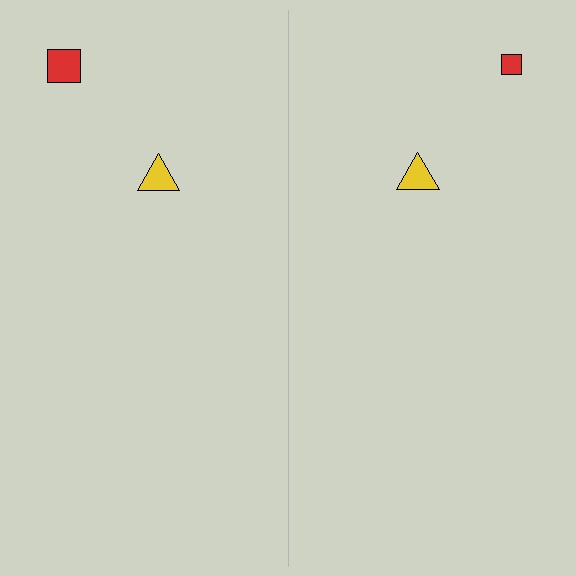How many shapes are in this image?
There are 4 shapes in this image.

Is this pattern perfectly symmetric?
No, the pattern is not perfectly symmetric. The red square on the right side has a different size than its mirror counterpart.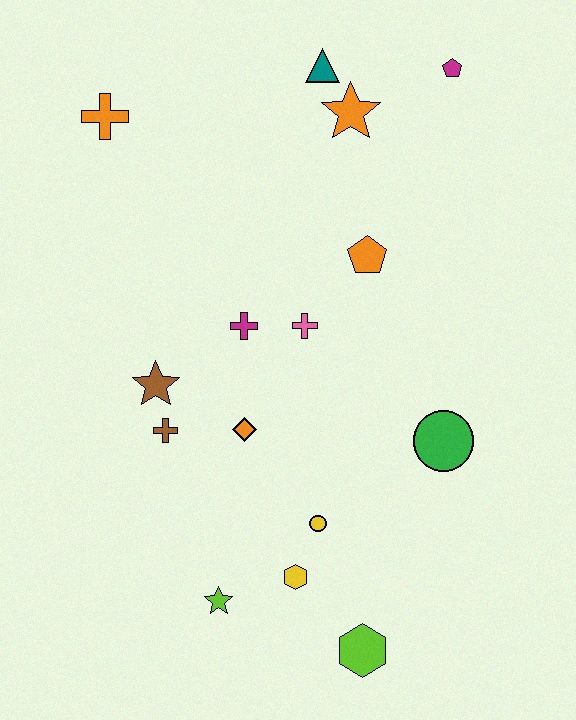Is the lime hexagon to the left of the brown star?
No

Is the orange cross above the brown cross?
Yes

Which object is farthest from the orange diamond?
The magenta pentagon is farthest from the orange diamond.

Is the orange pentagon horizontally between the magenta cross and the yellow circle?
No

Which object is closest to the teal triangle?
The orange star is closest to the teal triangle.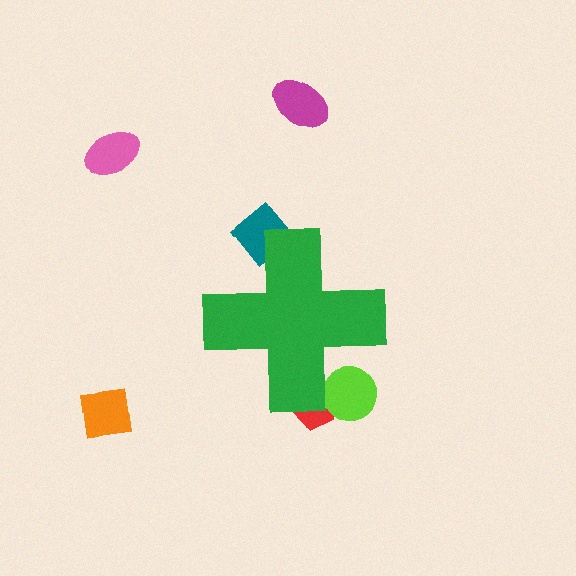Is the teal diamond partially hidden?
Yes, the teal diamond is partially hidden behind the green cross.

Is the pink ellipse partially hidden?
No, the pink ellipse is fully visible.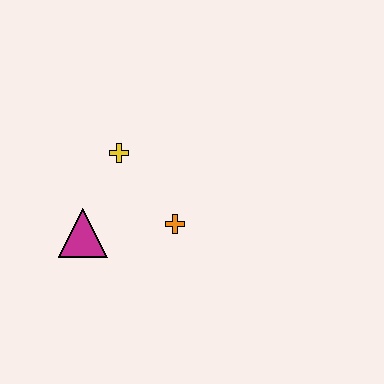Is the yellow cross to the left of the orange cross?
Yes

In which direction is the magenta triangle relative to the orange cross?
The magenta triangle is to the left of the orange cross.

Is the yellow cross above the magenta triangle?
Yes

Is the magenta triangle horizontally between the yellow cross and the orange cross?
No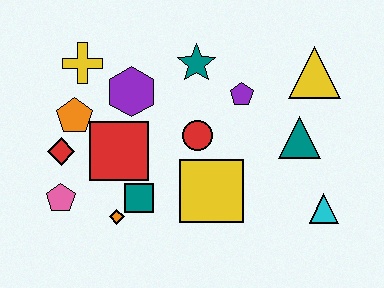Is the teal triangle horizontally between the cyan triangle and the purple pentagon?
Yes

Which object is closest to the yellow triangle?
The teal triangle is closest to the yellow triangle.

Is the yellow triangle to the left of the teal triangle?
No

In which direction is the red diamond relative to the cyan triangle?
The red diamond is to the left of the cyan triangle.